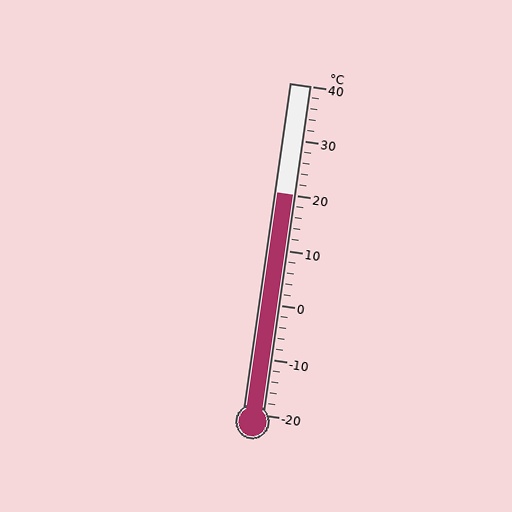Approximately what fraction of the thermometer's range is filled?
The thermometer is filled to approximately 65% of its range.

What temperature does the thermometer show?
The thermometer shows approximately 20°C.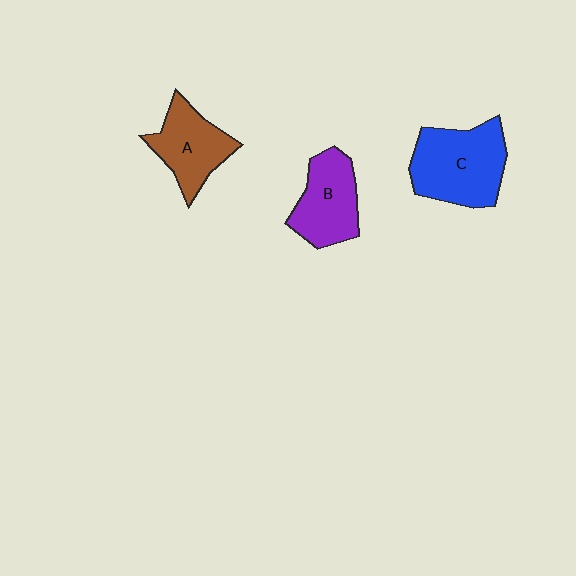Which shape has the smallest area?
Shape A (brown).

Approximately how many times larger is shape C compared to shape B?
Approximately 1.3 times.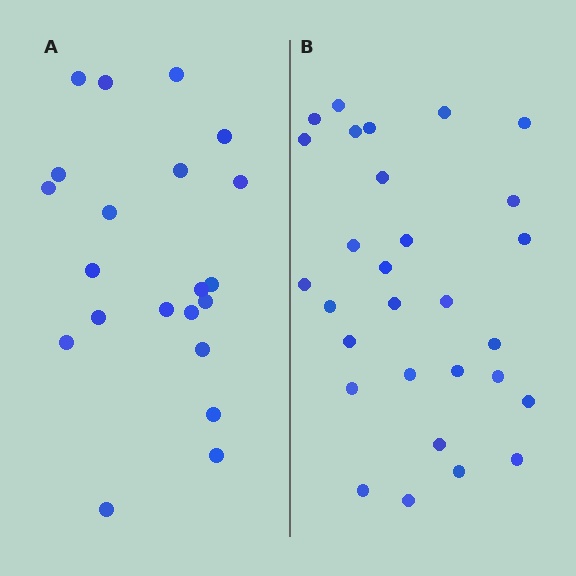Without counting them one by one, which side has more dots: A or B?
Region B (the right region) has more dots.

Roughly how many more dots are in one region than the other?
Region B has roughly 8 or so more dots than region A.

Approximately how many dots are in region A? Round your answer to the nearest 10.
About 20 dots. (The exact count is 21, which rounds to 20.)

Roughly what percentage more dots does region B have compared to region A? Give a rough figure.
About 40% more.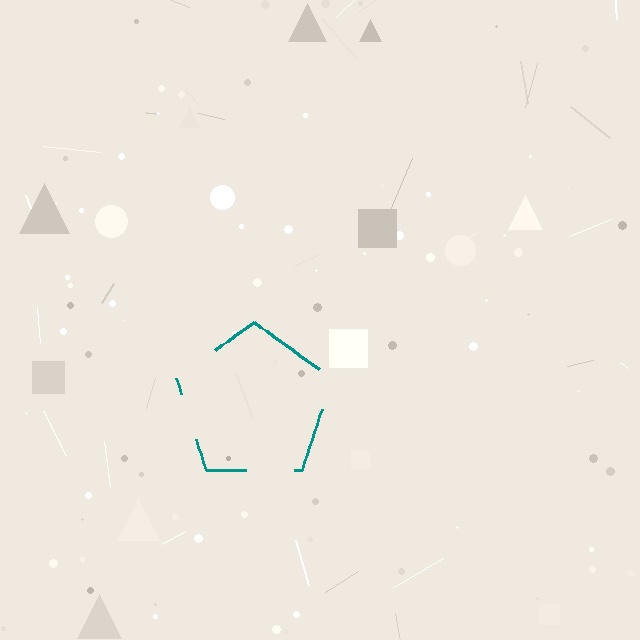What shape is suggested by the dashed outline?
The dashed outline suggests a pentagon.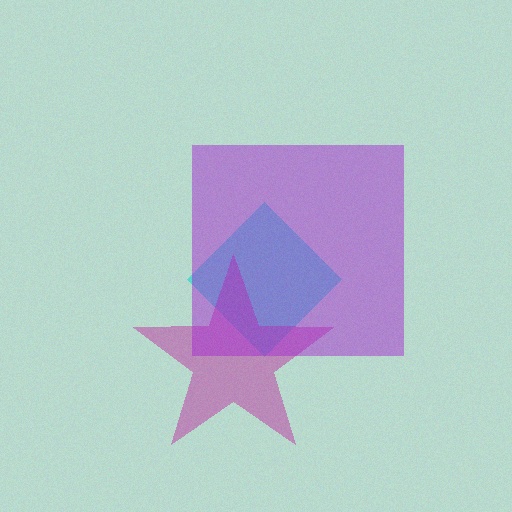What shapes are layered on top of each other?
The layered shapes are: a cyan diamond, a magenta star, a purple square.